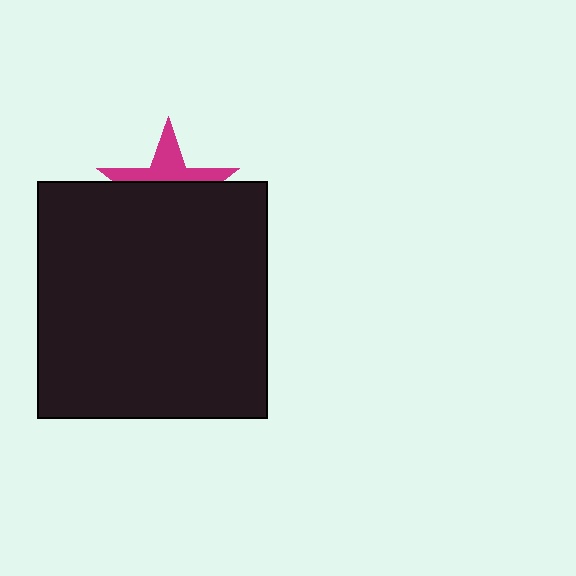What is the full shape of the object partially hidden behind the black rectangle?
The partially hidden object is a magenta star.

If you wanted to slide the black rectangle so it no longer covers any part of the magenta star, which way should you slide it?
Slide it down — that is the most direct way to separate the two shapes.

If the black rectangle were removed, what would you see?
You would see the complete magenta star.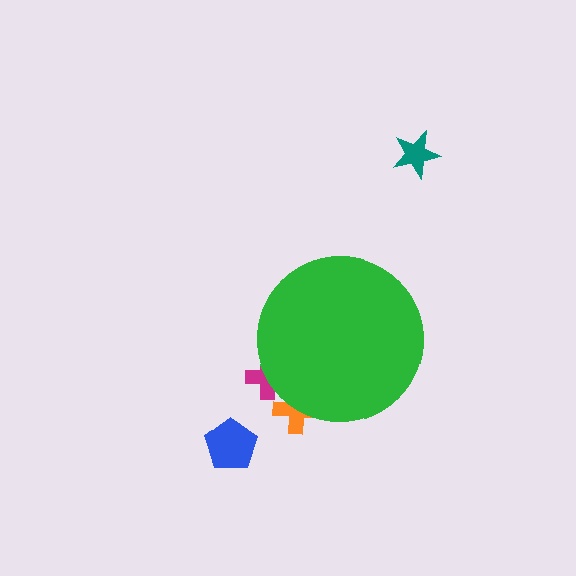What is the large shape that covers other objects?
A green circle.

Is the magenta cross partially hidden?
Yes, the magenta cross is partially hidden behind the green circle.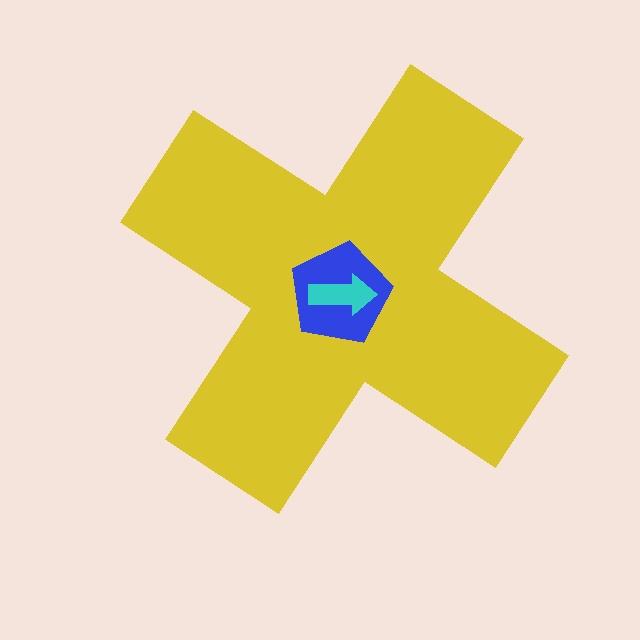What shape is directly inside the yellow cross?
The blue pentagon.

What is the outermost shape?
The yellow cross.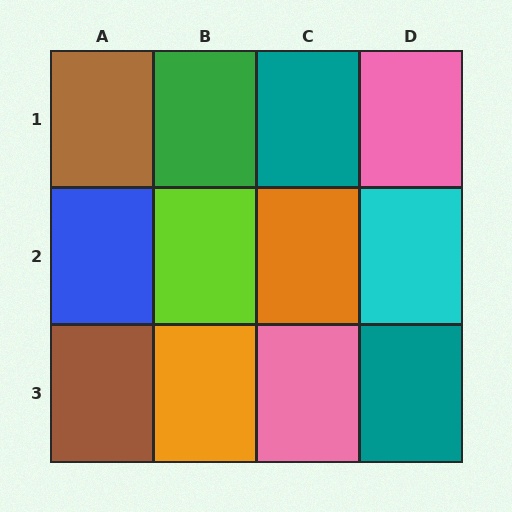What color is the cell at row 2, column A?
Blue.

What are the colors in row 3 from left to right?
Brown, orange, pink, teal.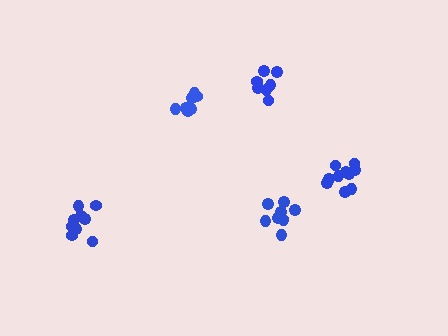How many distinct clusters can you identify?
There are 5 distinct clusters.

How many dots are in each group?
Group 1: 9 dots, Group 2: 10 dots, Group 3: 7 dots, Group 4: 7 dots, Group 5: 11 dots (44 total).